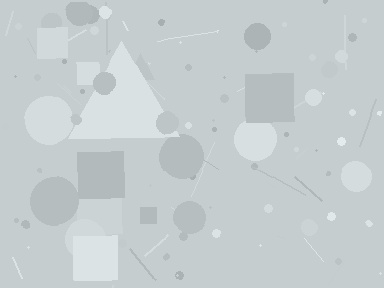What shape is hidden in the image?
A triangle is hidden in the image.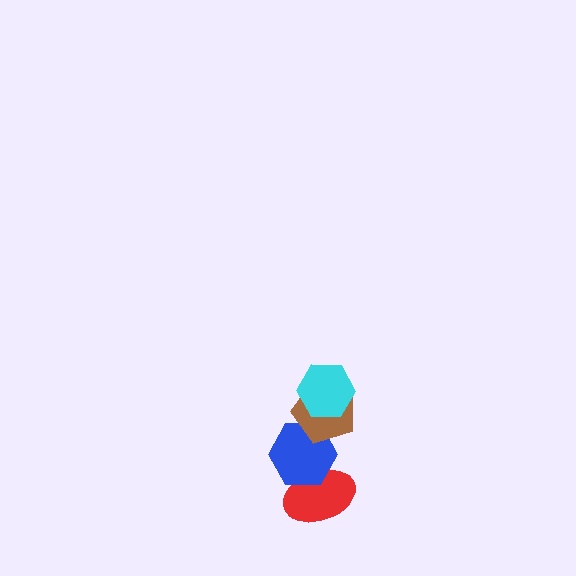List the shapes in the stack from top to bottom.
From top to bottom: the cyan hexagon, the brown pentagon, the blue hexagon, the red ellipse.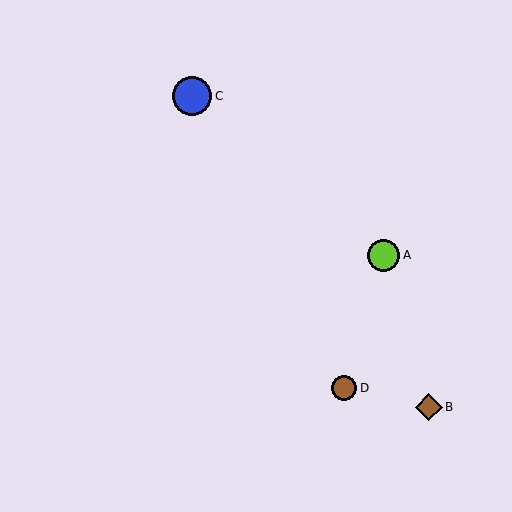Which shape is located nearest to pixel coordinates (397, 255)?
The lime circle (labeled A) at (384, 255) is nearest to that location.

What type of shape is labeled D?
Shape D is a brown circle.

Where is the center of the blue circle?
The center of the blue circle is at (192, 96).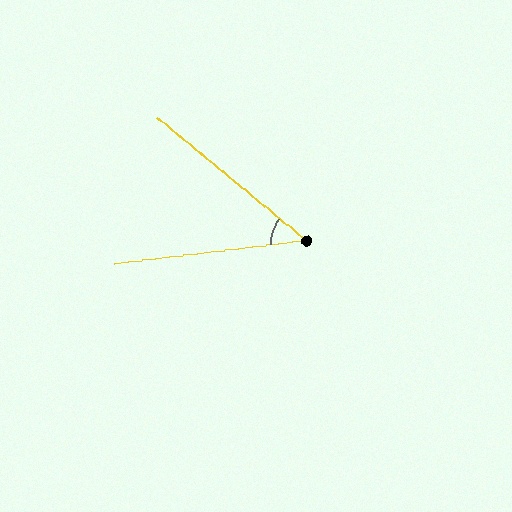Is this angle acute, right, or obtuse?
It is acute.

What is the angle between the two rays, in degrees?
Approximately 46 degrees.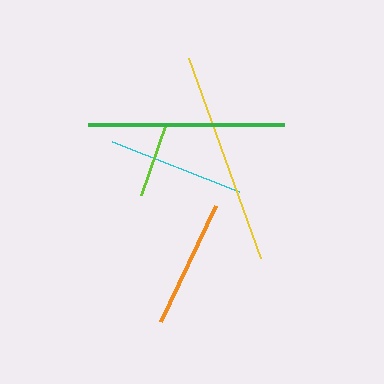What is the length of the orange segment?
The orange segment is approximately 128 pixels long.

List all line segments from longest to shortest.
From longest to shortest: yellow, green, cyan, orange, lime.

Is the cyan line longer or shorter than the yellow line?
The yellow line is longer than the cyan line.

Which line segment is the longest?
The yellow line is the longest at approximately 213 pixels.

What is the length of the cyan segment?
The cyan segment is approximately 136 pixels long.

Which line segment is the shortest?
The lime line is the shortest at approximately 77 pixels.